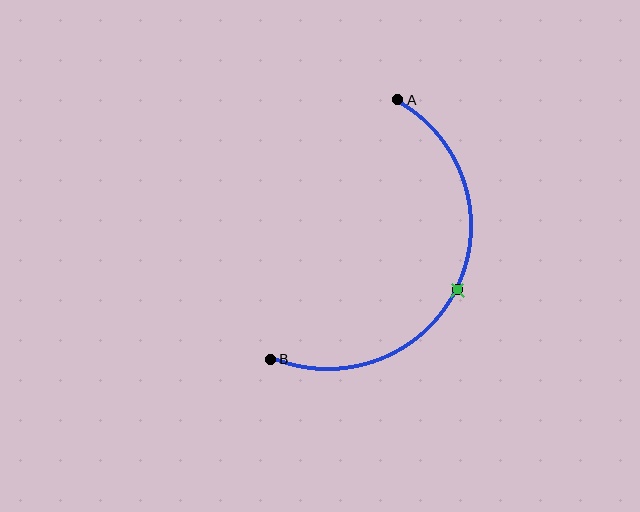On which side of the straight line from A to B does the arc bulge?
The arc bulges to the right of the straight line connecting A and B.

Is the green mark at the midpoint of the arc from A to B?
Yes. The green mark lies on the arc at equal arc-length from both A and B — it is the arc midpoint.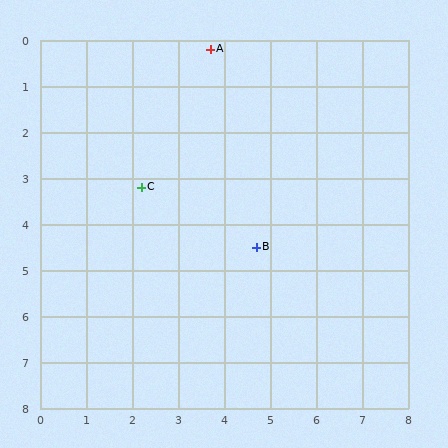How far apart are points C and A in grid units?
Points C and A are about 3.4 grid units apart.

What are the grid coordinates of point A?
Point A is at approximately (3.7, 0.2).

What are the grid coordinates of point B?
Point B is at approximately (4.7, 4.5).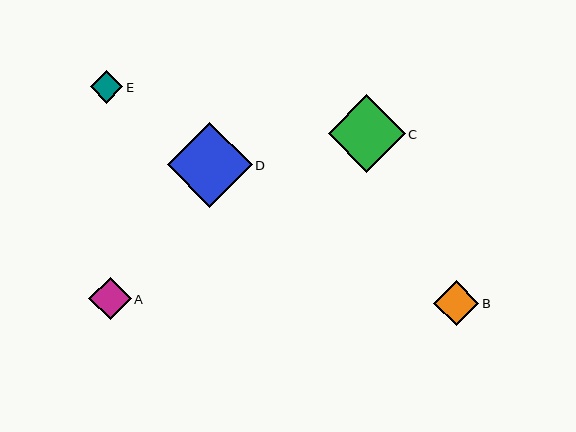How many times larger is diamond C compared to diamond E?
Diamond C is approximately 2.4 times the size of diamond E.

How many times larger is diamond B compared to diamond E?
Diamond B is approximately 1.4 times the size of diamond E.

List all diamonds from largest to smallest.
From largest to smallest: D, C, B, A, E.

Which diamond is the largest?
Diamond D is the largest with a size of approximately 85 pixels.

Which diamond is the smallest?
Diamond E is the smallest with a size of approximately 33 pixels.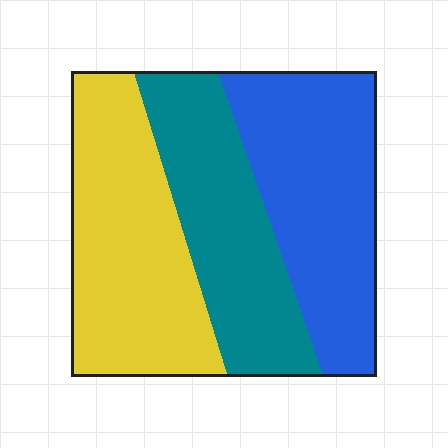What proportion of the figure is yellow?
Yellow takes up about three eighths (3/8) of the figure.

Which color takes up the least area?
Teal, at roughly 30%.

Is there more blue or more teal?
Blue.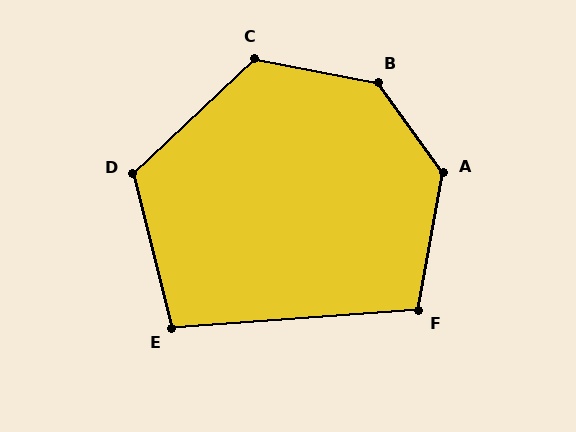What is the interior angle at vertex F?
Approximately 104 degrees (obtuse).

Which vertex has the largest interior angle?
B, at approximately 137 degrees.